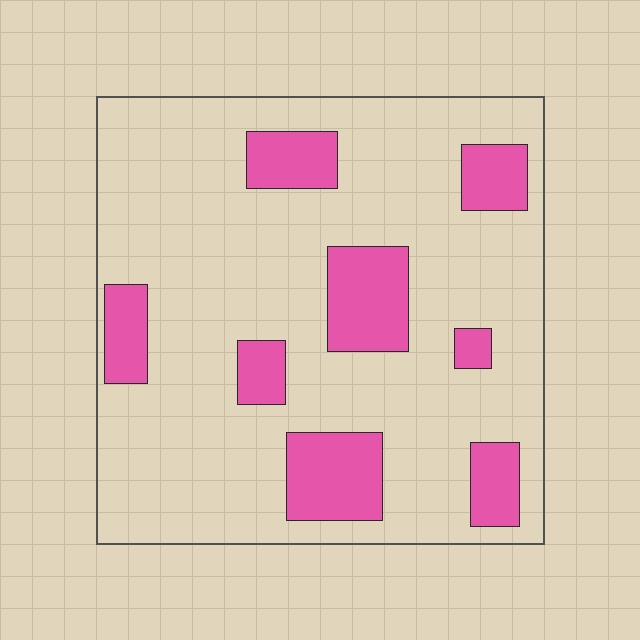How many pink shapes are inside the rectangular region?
8.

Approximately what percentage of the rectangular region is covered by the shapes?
Approximately 20%.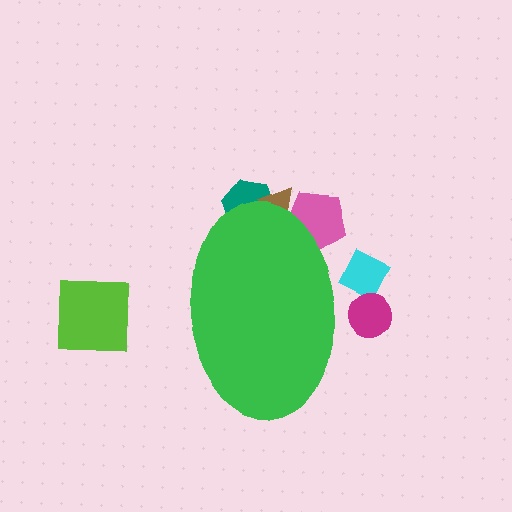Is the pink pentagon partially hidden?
Yes, the pink pentagon is partially hidden behind the green ellipse.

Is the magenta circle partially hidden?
Yes, the magenta circle is partially hidden behind the green ellipse.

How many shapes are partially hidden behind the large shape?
5 shapes are partially hidden.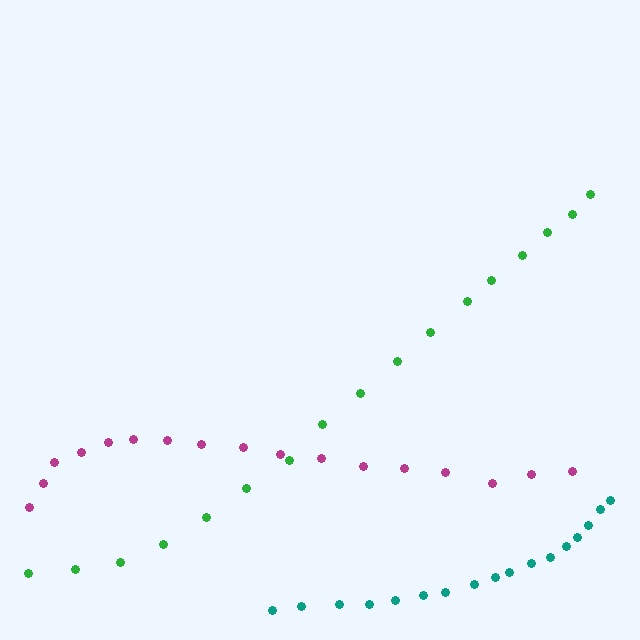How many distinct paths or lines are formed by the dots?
There are 3 distinct paths.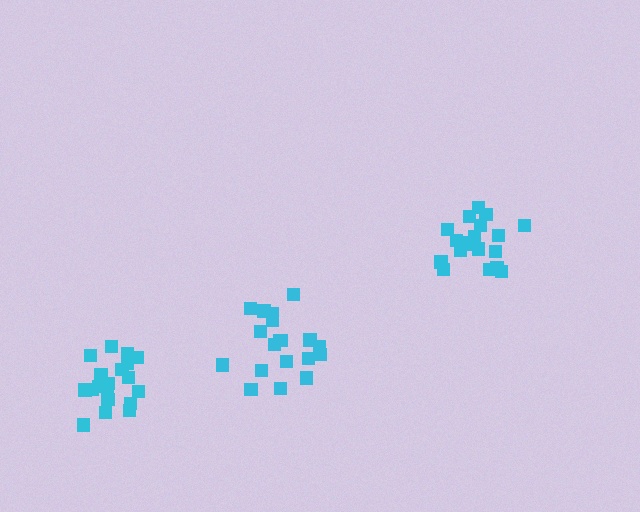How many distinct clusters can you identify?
There are 3 distinct clusters.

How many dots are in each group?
Group 1: 19 dots, Group 2: 19 dots, Group 3: 19 dots (57 total).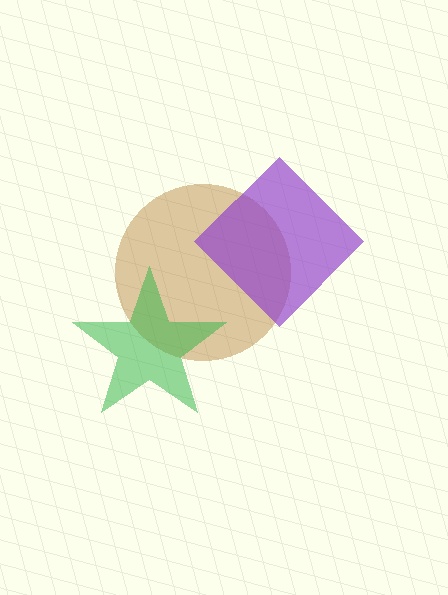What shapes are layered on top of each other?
The layered shapes are: a brown circle, a purple diamond, a green star.